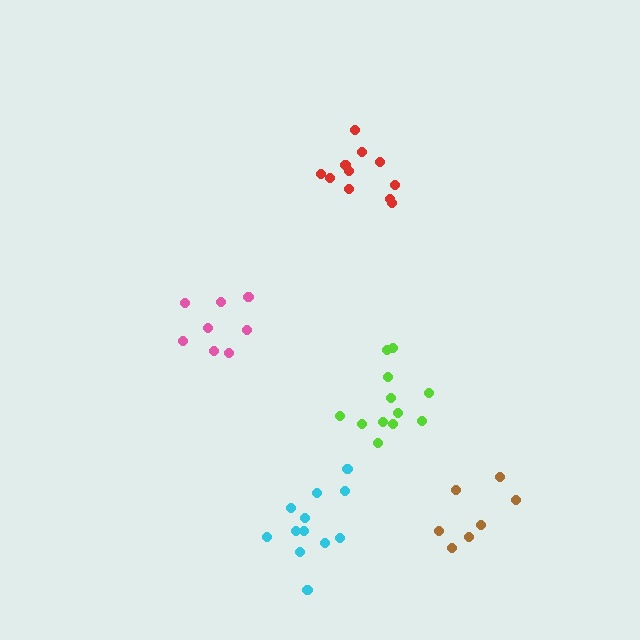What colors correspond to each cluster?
The clusters are colored: pink, lime, cyan, red, brown.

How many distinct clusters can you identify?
There are 5 distinct clusters.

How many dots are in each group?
Group 1: 8 dots, Group 2: 12 dots, Group 3: 12 dots, Group 4: 11 dots, Group 5: 7 dots (50 total).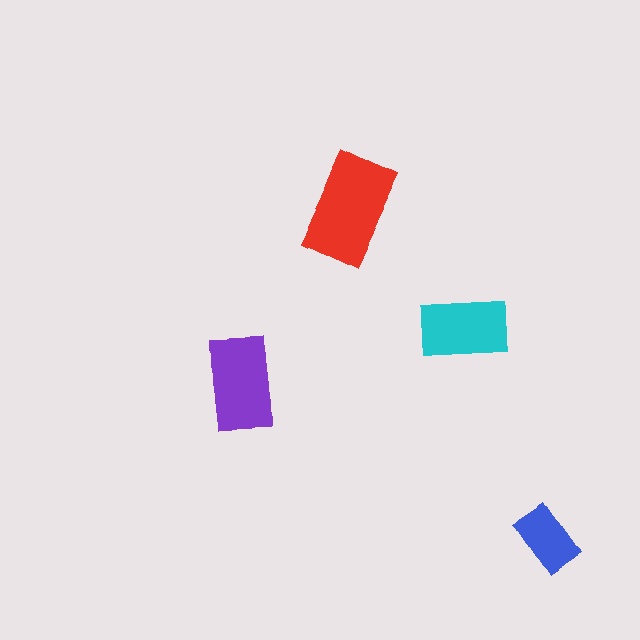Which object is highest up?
The red rectangle is topmost.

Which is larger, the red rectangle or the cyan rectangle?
The red one.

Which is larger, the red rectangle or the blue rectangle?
The red one.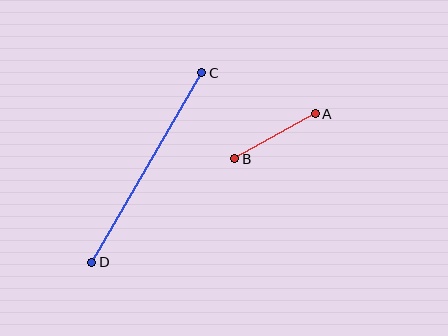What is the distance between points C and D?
The distance is approximately 219 pixels.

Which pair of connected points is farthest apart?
Points C and D are farthest apart.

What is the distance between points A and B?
The distance is approximately 92 pixels.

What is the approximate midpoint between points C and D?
The midpoint is at approximately (147, 167) pixels.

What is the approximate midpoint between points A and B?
The midpoint is at approximately (275, 136) pixels.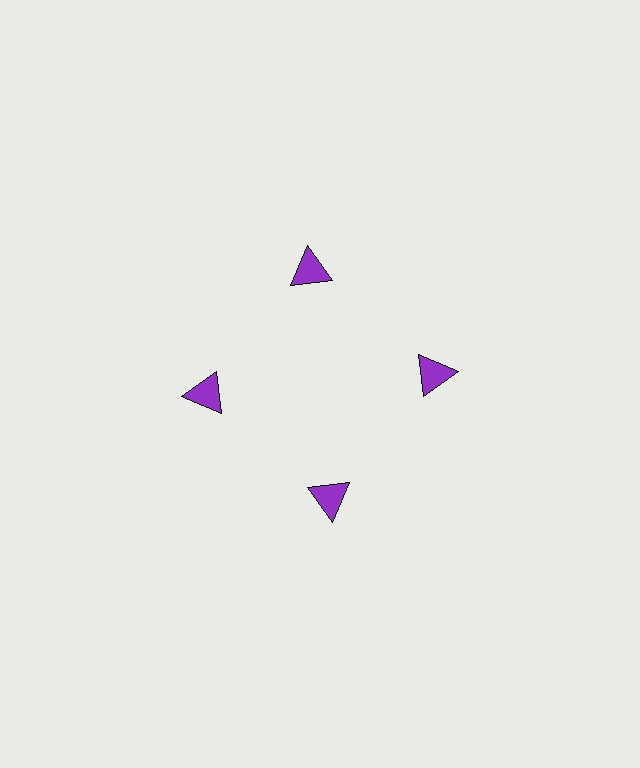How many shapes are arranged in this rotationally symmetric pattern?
There are 4 shapes, arranged in 4 groups of 1.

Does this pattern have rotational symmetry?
Yes, this pattern has 4-fold rotational symmetry. It looks the same after rotating 90 degrees around the center.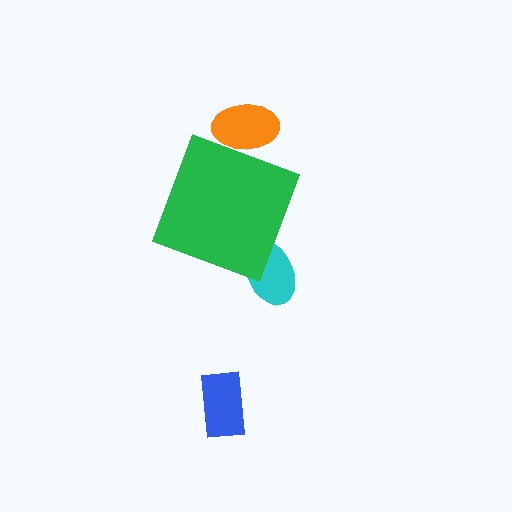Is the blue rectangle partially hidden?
No, the blue rectangle is fully visible.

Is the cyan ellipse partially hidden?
Yes, the cyan ellipse is partially hidden behind the green diamond.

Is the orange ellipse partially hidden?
Yes, the orange ellipse is partially hidden behind the green diamond.